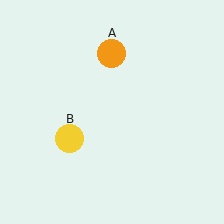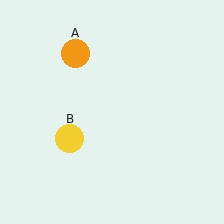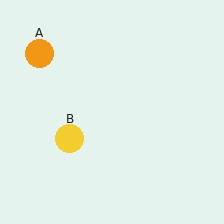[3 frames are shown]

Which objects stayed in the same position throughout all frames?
Yellow circle (object B) remained stationary.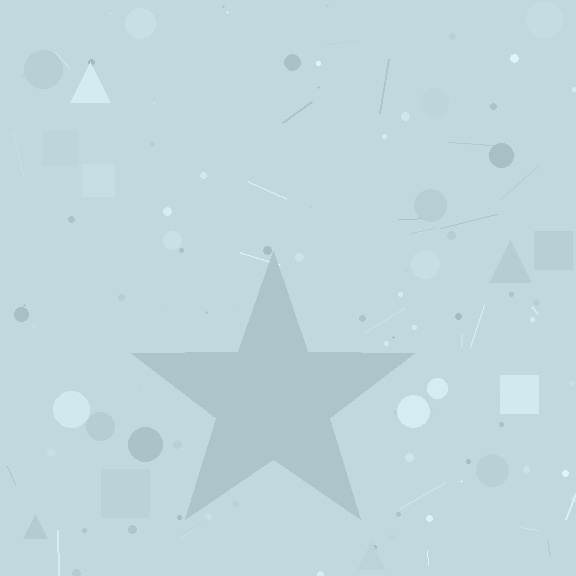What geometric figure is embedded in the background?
A star is embedded in the background.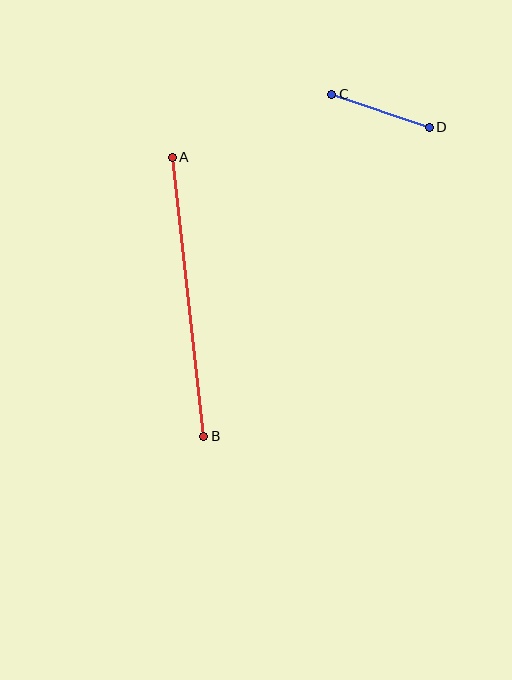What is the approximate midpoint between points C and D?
The midpoint is at approximately (380, 111) pixels.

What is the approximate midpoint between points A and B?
The midpoint is at approximately (188, 297) pixels.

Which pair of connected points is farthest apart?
Points A and B are farthest apart.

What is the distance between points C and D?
The distance is approximately 103 pixels.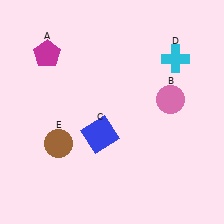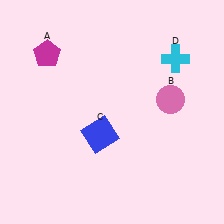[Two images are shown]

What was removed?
The brown circle (E) was removed in Image 2.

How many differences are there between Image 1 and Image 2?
There is 1 difference between the two images.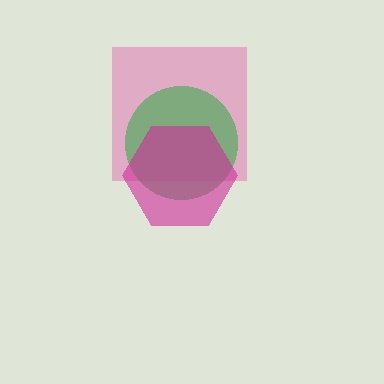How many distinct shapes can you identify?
There are 3 distinct shapes: a pink square, a green circle, a magenta hexagon.